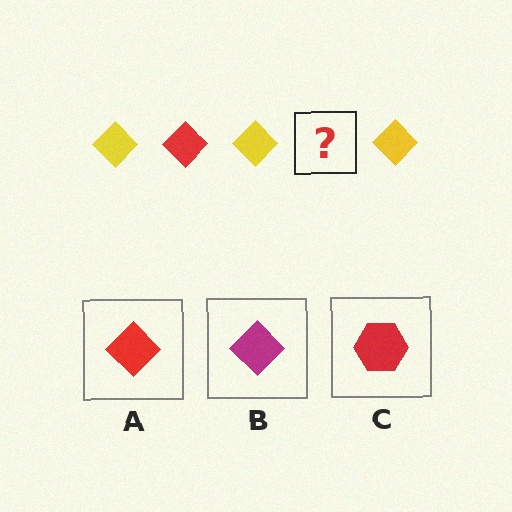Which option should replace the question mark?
Option A.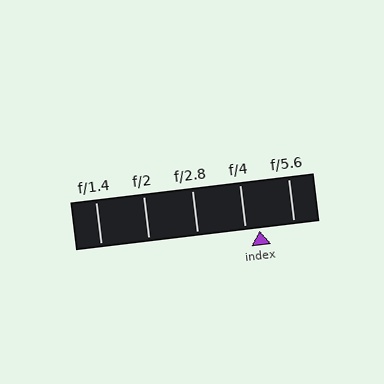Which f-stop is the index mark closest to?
The index mark is closest to f/4.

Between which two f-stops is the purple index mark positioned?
The index mark is between f/4 and f/5.6.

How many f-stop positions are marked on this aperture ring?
There are 5 f-stop positions marked.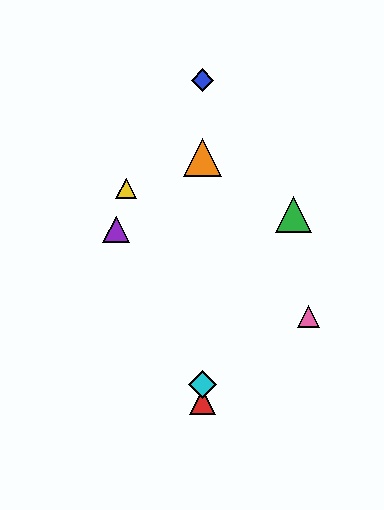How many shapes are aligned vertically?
4 shapes (the red triangle, the blue diamond, the orange triangle, the cyan diamond) are aligned vertically.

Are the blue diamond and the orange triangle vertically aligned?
Yes, both are at x≈202.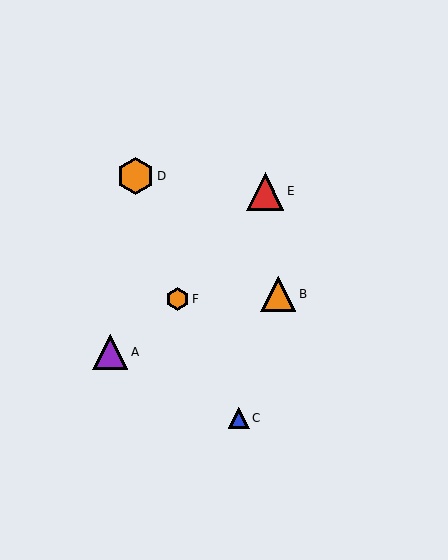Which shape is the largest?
The red triangle (labeled E) is the largest.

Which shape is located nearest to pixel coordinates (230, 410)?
The blue triangle (labeled C) at (239, 418) is nearest to that location.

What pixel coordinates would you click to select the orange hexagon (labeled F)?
Click at (177, 299) to select the orange hexagon F.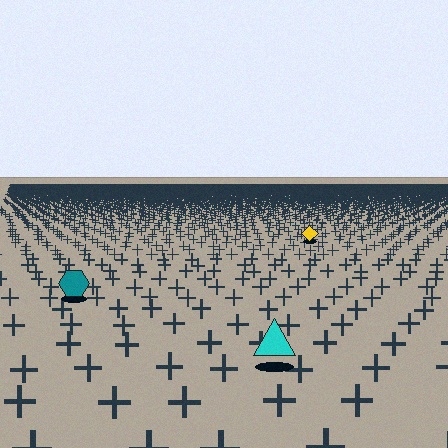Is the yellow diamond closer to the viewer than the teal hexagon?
No. The teal hexagon is closer — you can tell from the texture gradient: the ground texture is coarser near it.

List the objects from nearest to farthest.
From nearest to farthest: the cyan triangle, the teal hexagon, the yellow diamond.